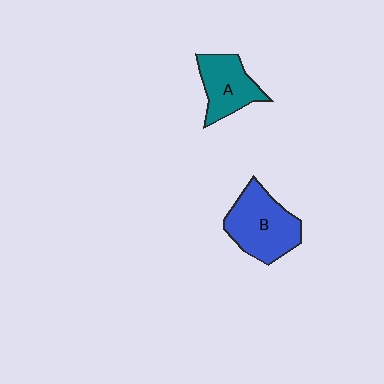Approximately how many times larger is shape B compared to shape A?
Approximately 1.3 times.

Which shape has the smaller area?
Shape A (teal).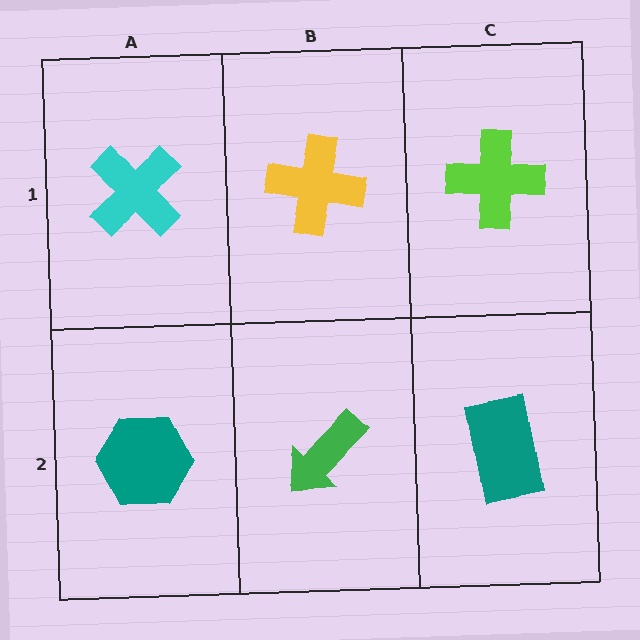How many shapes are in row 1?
3 shapes.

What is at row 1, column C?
A lime cross.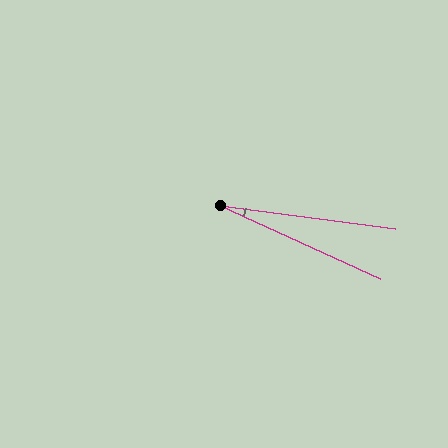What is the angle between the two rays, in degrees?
Approximately 17 degrees.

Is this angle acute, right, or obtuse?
It is acute.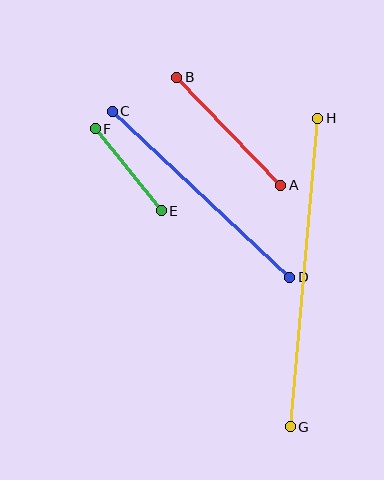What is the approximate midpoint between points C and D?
The midpoint is at approximately (201, 194) pixels.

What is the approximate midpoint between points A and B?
The midpoint is at approximately (229, 131) pixels.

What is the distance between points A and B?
The distance is approximately 150 pixels.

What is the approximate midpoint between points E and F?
The midpoint is at approximately (128, 170) pixels.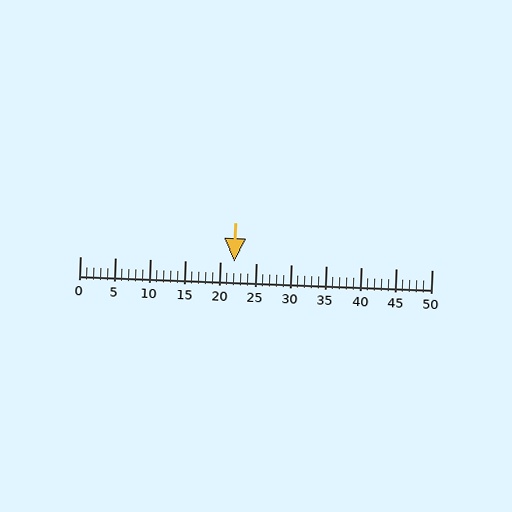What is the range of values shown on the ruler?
The ruler shows values from 0 to 50.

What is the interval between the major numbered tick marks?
The major tick marks are spaced 5 units apart.